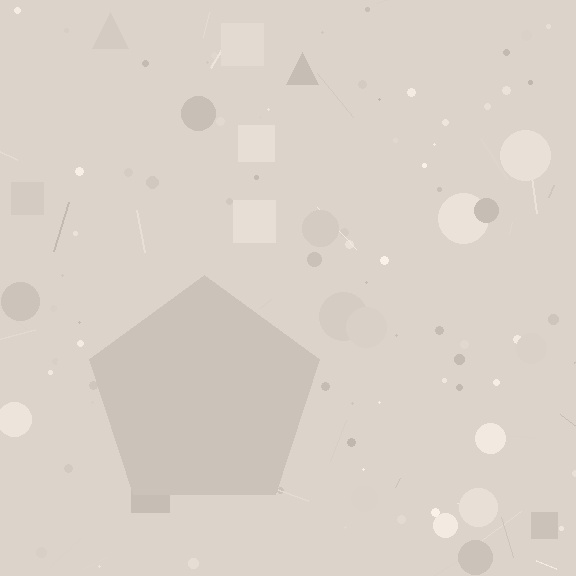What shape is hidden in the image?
A pentagon is hidden in the image.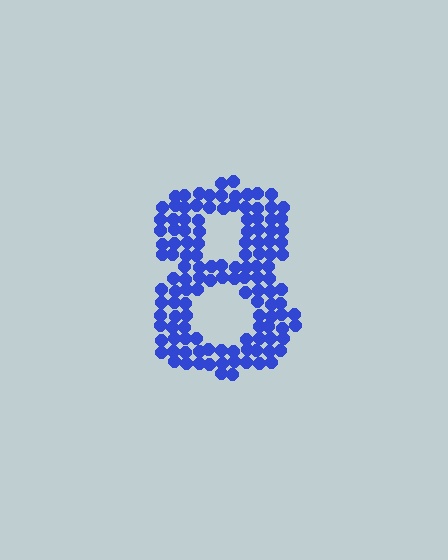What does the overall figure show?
The overall figure shows the digit 8.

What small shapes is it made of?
It is made of small circles.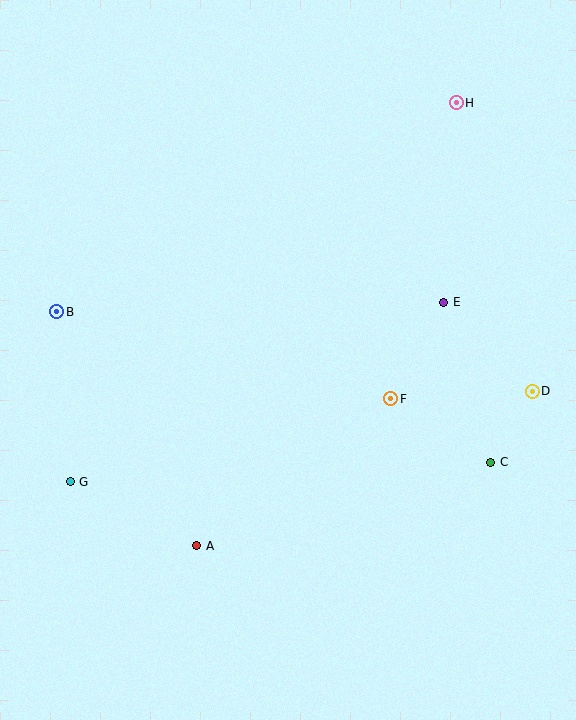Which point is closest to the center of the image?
Point F at (391, 399) is closest to the center.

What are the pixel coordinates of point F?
Point F is at (391, 399).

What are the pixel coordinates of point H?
Point H is at (456, 103).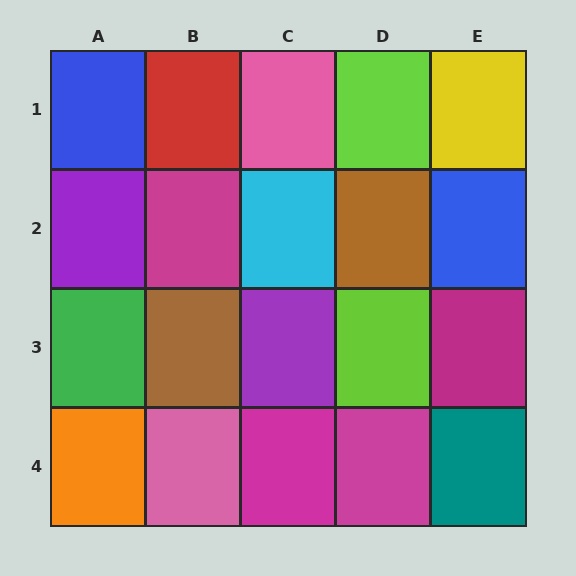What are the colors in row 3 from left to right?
Green, brown, purple, lime, magenta.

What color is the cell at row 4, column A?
Orange.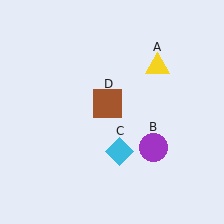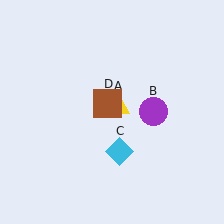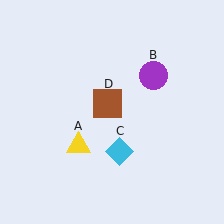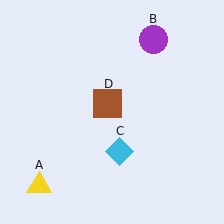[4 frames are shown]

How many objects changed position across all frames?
2 objects changed position: yellow triangle (object A), purple circle (object B).